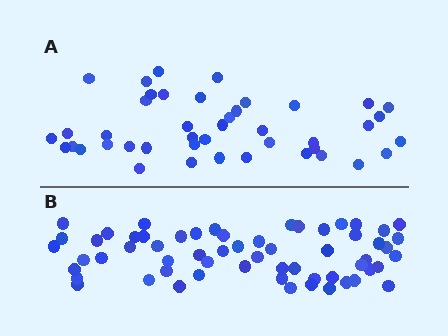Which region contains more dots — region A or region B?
Region B (the bottom region) has more dots.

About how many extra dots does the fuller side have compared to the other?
Region B has approximately 15 more dots than region A.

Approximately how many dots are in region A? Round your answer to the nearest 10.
About 40 dots. (The exact count is 43, which rounds to 40.)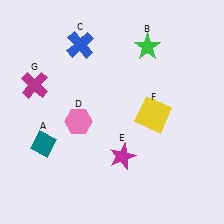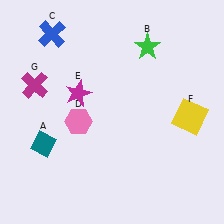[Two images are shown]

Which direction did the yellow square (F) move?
The yellow square (F) moved right.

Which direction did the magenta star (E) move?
The magenta star (E) moved up.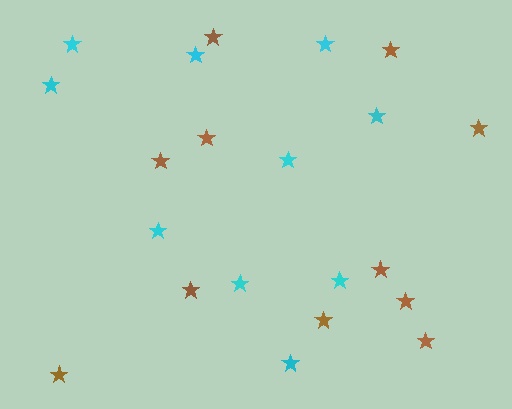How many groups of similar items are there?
There are 2 groups: one group of brown stars (11) and one group of cyan stars (10).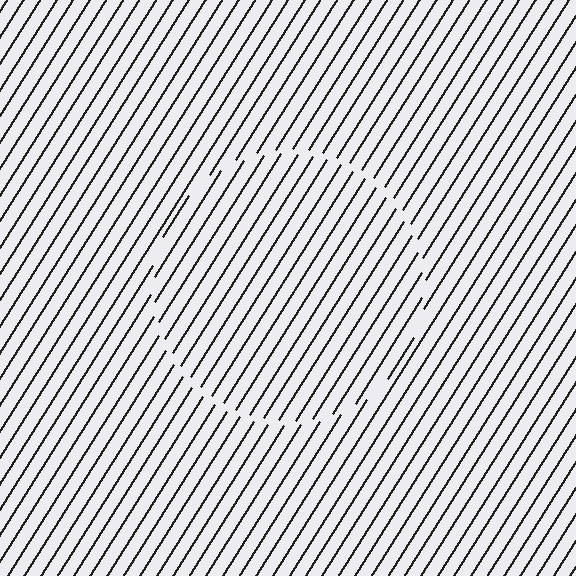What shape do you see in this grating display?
An illusory circle. The interior of the shape contains the same grating, shifted by half a period — the contour is defined by the phase discontinuity where line-ends from the inner and outer gratings abut.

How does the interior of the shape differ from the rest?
The interior of the shape contains the same grating, shifted by half a period — the contour is defined by the phase discontinuity where line-ends from the inner and outer gratings abut.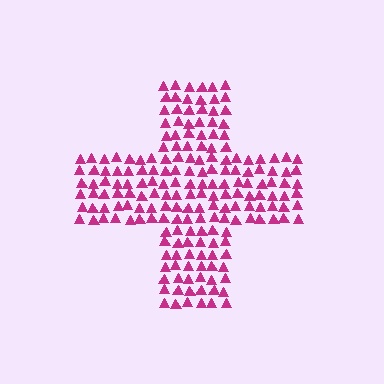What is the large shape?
The large shape is a cross.